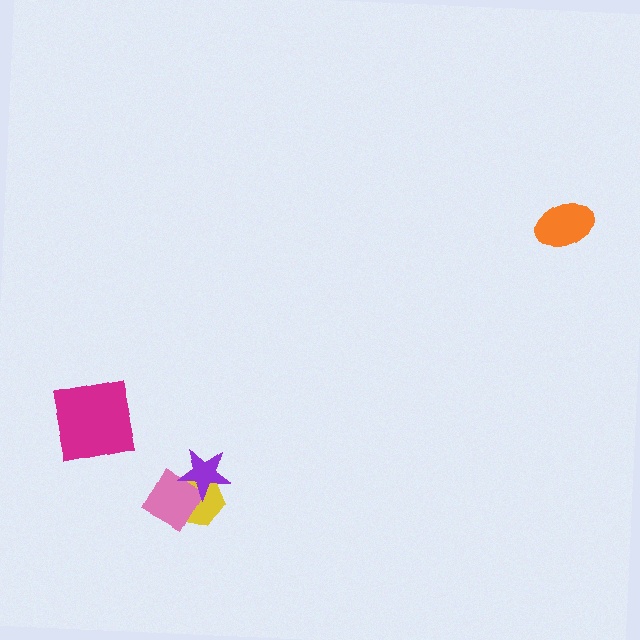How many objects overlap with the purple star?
2 objects overlap with the purple star.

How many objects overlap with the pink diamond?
2 objects overlap with the pink diamond.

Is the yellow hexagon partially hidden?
Yes, it is partially covered by another shape.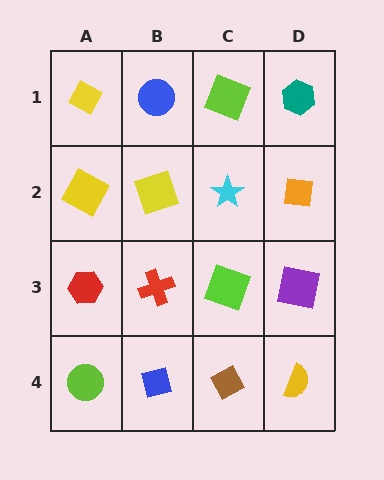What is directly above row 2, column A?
A yellow diamond.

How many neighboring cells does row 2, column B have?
4.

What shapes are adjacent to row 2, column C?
A lime square (row 1, column C), a lime square (row 3, column C), a yellow square (row 2, column B), an orange square (row 2, column D).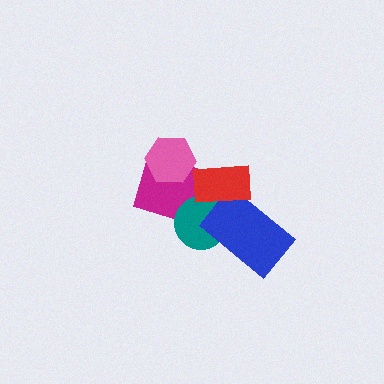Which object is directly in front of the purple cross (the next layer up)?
The magenta square is directly in front of the purple cross.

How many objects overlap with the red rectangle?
3 objects overlap with the red rectangle.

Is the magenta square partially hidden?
Yes, it is partially covered by another shape.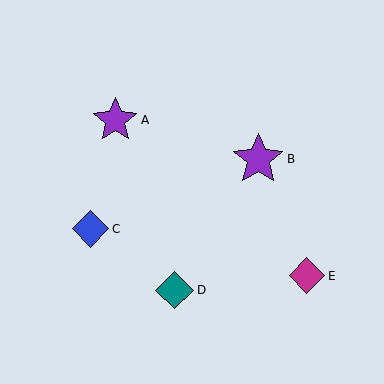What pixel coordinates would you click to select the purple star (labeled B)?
Click at (258, 159) to select the purple star B.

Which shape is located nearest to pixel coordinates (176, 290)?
The teal diamond (labeled D) at (175, 290) is nearest to that location.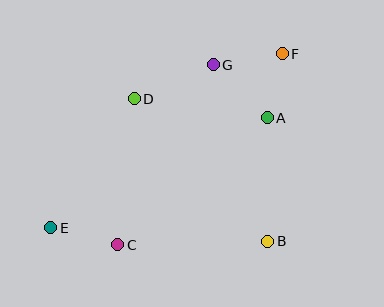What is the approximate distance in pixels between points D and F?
The distance between D and F is approximately 155 pixels.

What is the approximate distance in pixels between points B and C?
The distance between B and C is approximately 150 pixels.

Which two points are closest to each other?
Points A and F are closest to each other.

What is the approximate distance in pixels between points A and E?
The distance between A and E is approximately 243 pixels.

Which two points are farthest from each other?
Points E and F are farthest from each other.